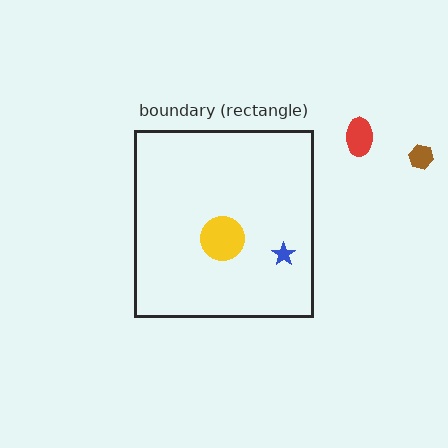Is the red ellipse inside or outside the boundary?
Outside.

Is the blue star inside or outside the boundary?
Inside.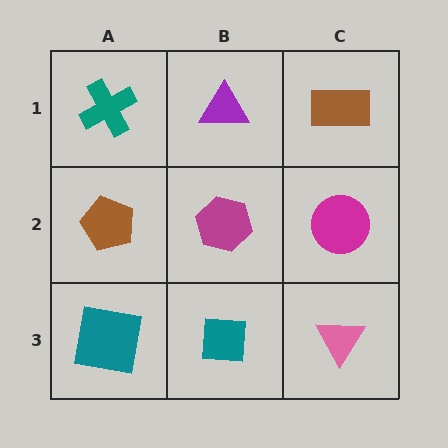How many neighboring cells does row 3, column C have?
2.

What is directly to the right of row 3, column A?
A teal square.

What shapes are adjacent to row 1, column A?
A brown pentagon (row 2, column A), a purple triangle (row 1, column B).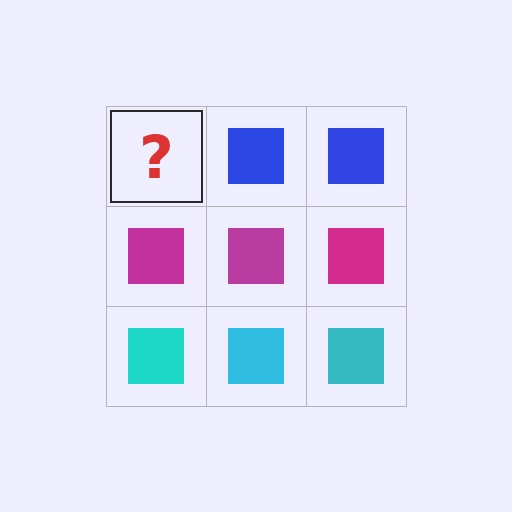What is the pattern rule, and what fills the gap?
The rule is that each row has a consistent color. The gap should be filled with a blue square.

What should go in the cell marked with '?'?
The missing cell should contain a blue square.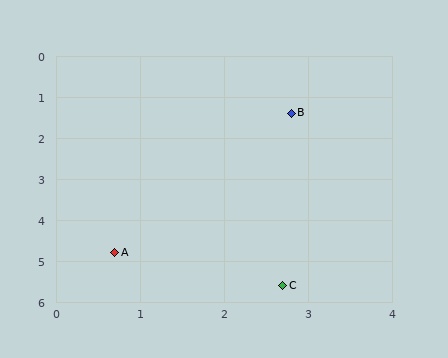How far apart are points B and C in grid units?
Points B and C are about 4.2 grid units apart.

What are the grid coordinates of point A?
Point A is at approximately (0.7, 4.8).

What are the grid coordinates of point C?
Point C is at approximately (2.7, 5.6).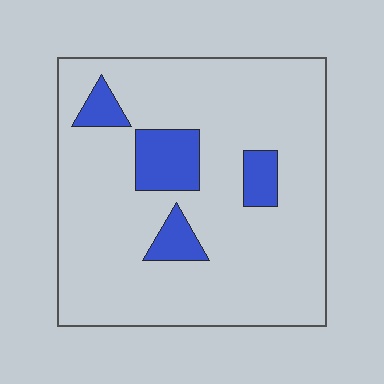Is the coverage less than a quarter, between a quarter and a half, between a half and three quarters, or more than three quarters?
Less than a quarter.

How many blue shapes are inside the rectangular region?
4.